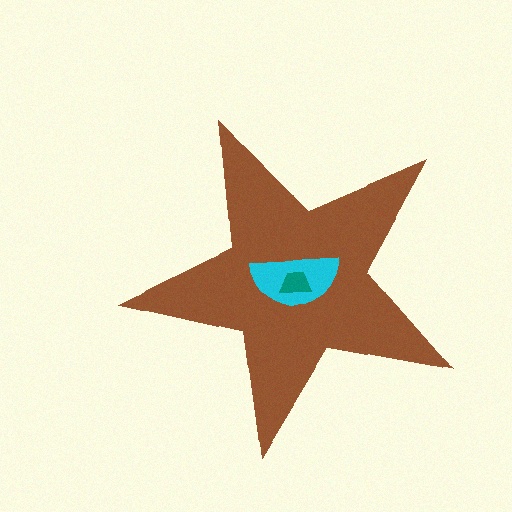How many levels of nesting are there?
3.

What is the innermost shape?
The teal trapezoid.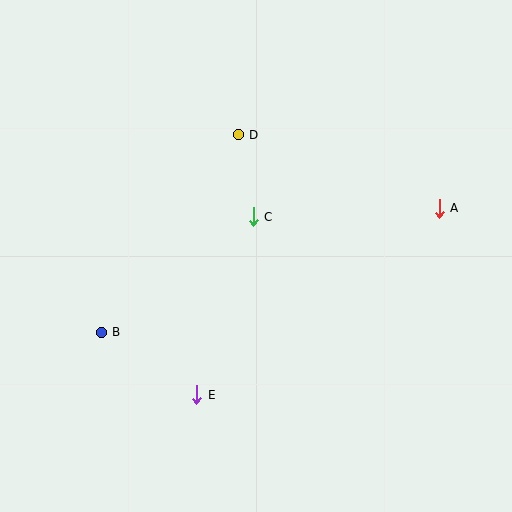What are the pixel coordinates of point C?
Point C is at (253, 217).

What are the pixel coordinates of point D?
Point D is at (238, 135).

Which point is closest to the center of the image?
Point C at (253, 217) is closest to the center.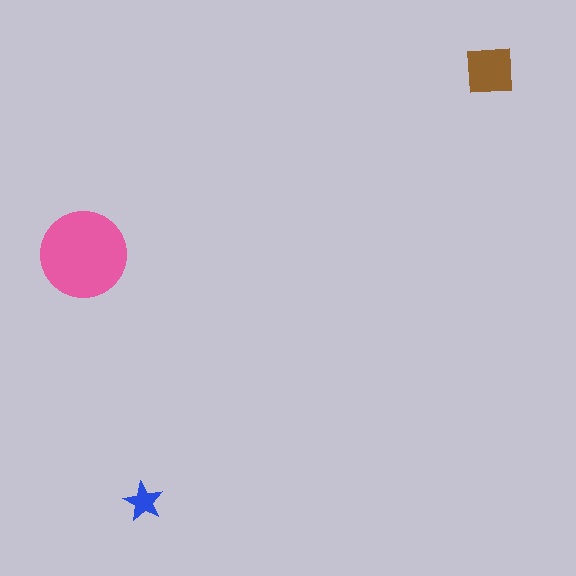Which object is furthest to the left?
The pink circle is leftmost.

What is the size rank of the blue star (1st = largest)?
3rd.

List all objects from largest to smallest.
The pink circle, the brown square, the blue star.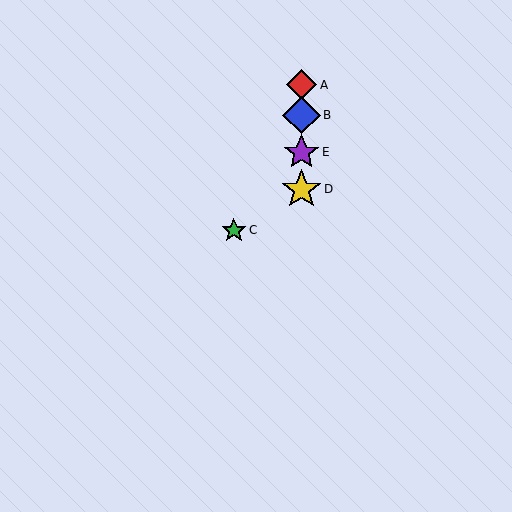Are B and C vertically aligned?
No, B is at x≈301 and C is at x≈234.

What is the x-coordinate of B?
Object B is at x≈301.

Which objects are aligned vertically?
Objects A, B, D, E are aligned vertically.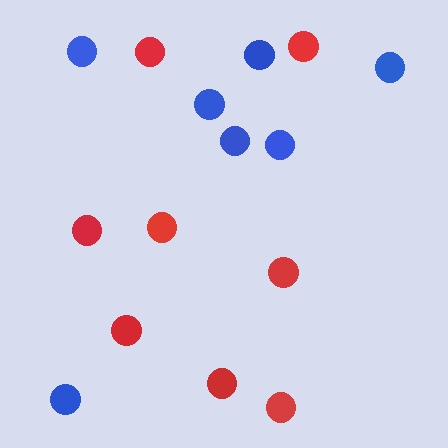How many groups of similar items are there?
There are 2 groups: one group of red circles (8) and one group of blue circles (7).